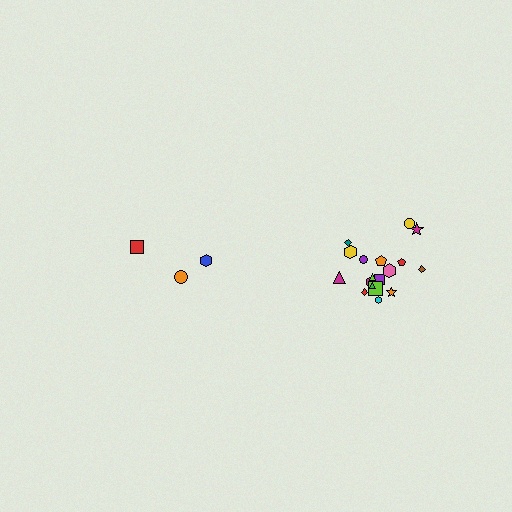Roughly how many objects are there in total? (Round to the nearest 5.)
Roughly 20 objects in total.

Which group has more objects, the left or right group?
The right group.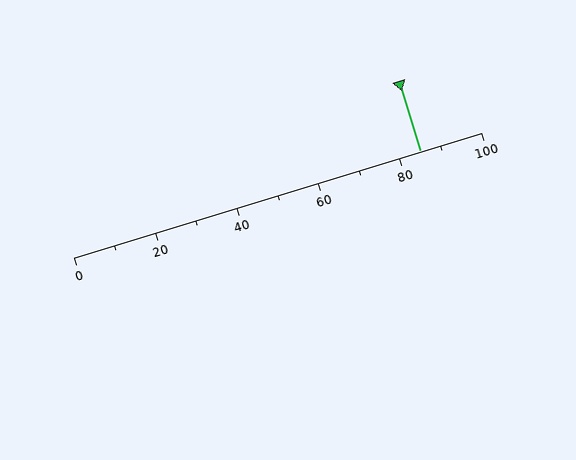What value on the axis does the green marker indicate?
The marker indicates approximately 85.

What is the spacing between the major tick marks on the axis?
The major ticks are spaced 20 apart.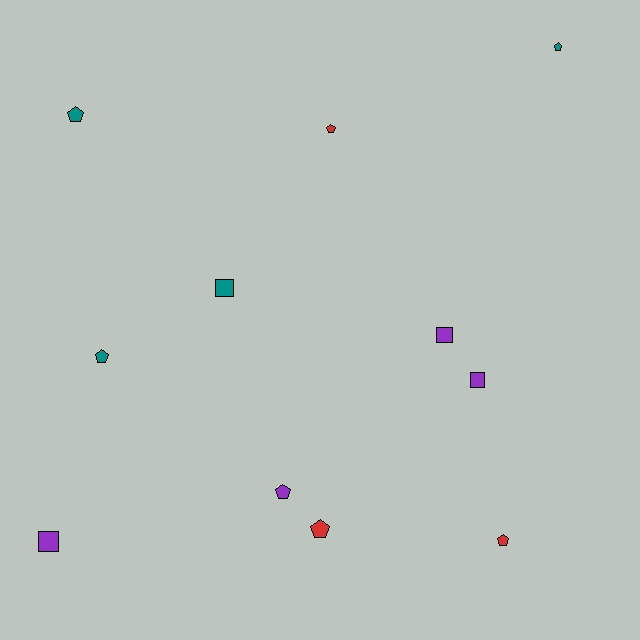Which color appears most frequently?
Teal, with 4 objects.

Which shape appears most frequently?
Pentagon, with 7 objects.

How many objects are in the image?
There are 11 objects.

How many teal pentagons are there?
There are 3 teal pentagons.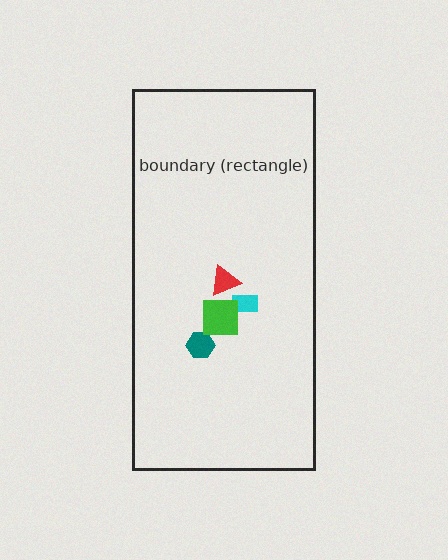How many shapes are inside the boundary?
4 inside, 0 outside.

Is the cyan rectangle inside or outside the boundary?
Inside.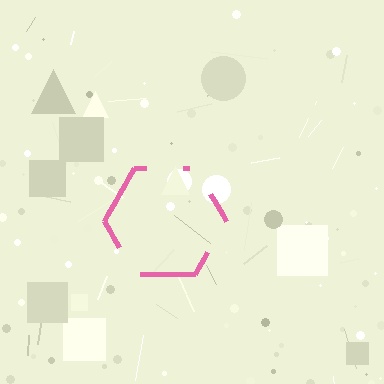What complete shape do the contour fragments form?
The contour fragments form a hexagon.